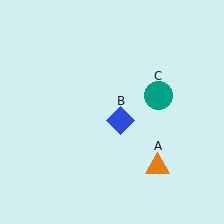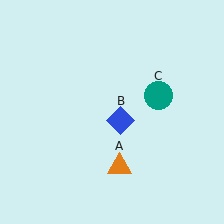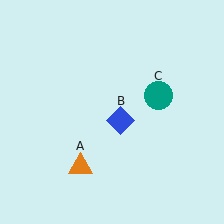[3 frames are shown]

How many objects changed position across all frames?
1 object changed position: orange triangle (object A).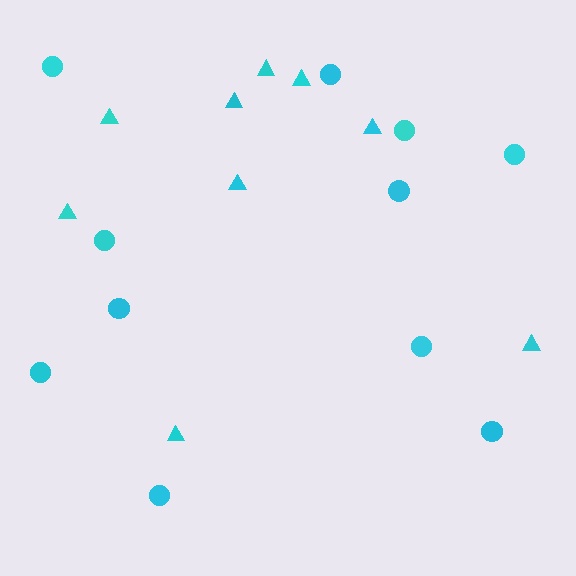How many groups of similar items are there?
There are 2 groups: one group of triangles (9) and one group of circles (11).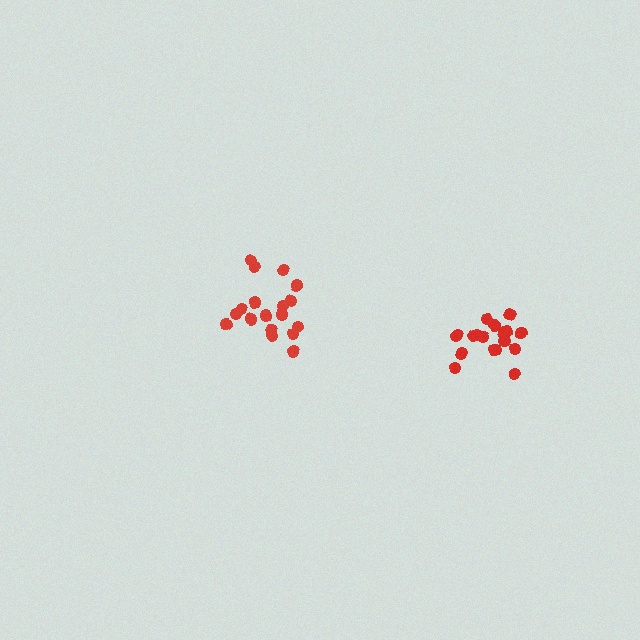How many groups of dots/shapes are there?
There are 2 groups.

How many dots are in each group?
Group 1: 18 dots, Group 2: 18 dots (36 total).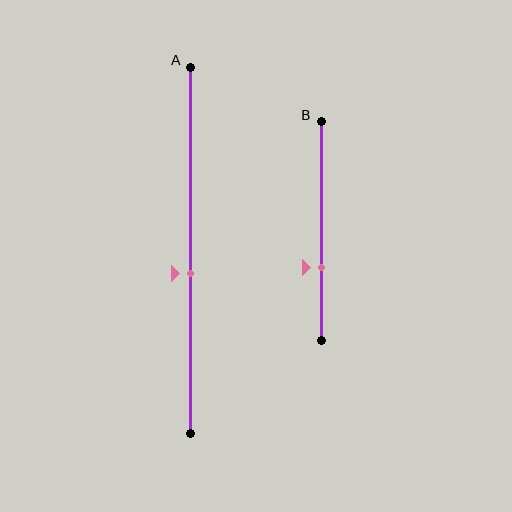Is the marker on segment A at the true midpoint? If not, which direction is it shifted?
No, the marker on segment A is shifted downward by about 6% of the segment length.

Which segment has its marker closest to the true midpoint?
Segment A has its marker closest to the true midpoint.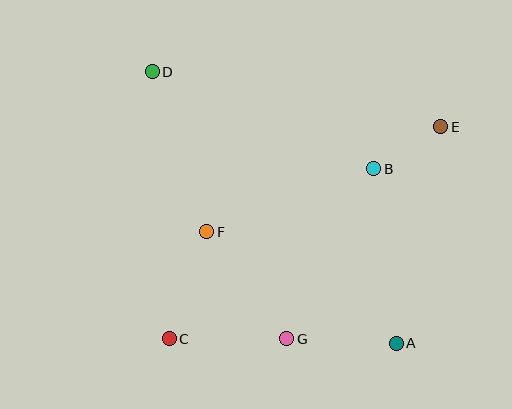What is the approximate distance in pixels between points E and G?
The distance between E and G is approximately 262 pixels.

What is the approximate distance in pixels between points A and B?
The distance between A and B is approximately 176 pixels.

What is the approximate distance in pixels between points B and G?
The distance between B and G is approximately 191 pixels.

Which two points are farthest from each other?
Points A and D are farthest from each other.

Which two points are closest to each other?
Points B and E are closest to each other.